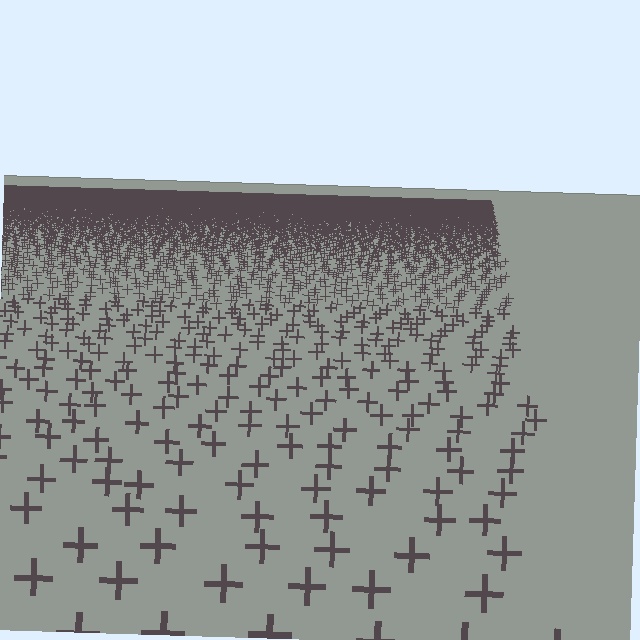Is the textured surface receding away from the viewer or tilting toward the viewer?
The surface is receding away from the viewer. Texture elements get smaller and denser toward the top.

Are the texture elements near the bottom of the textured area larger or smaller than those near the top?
Larger. Near the bottom, elements are closer to the viewer and appear at a bigger on-screen size.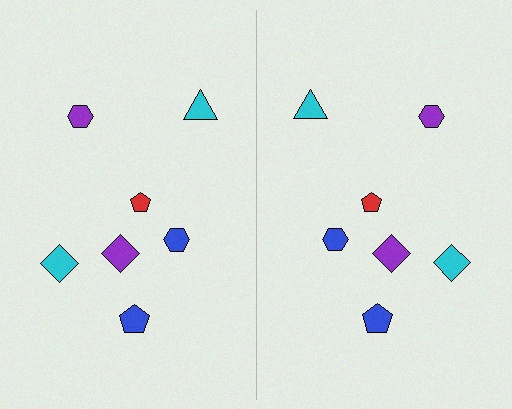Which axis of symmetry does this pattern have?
The pattern has a vertical axis of symmetry running through the center of the image.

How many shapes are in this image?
There are 14 shapes in this image.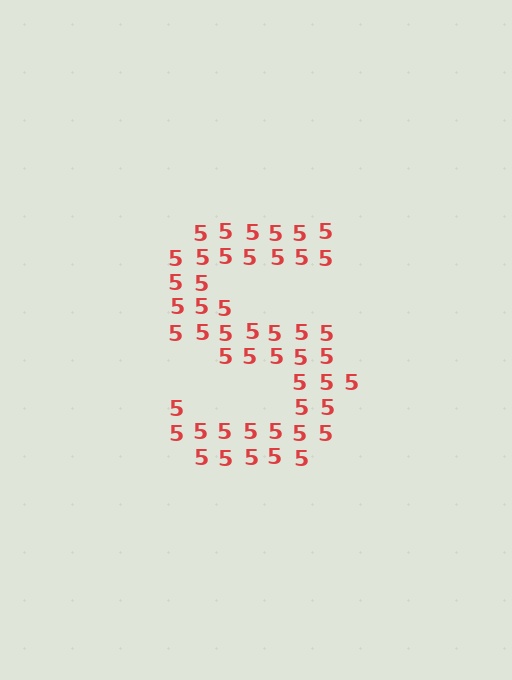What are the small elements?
The small elements are digit 5's.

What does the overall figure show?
The overall figure shows the letter S.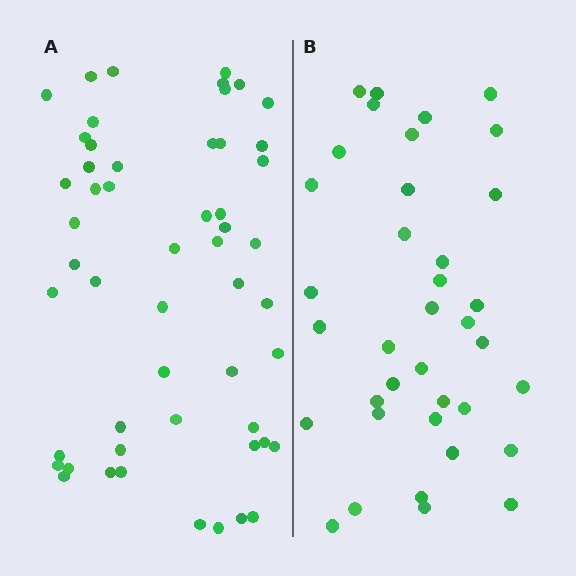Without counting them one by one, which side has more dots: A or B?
Region A (the left region) has more dots.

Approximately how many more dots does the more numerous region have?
Region A has approximately 15 more dots than region B.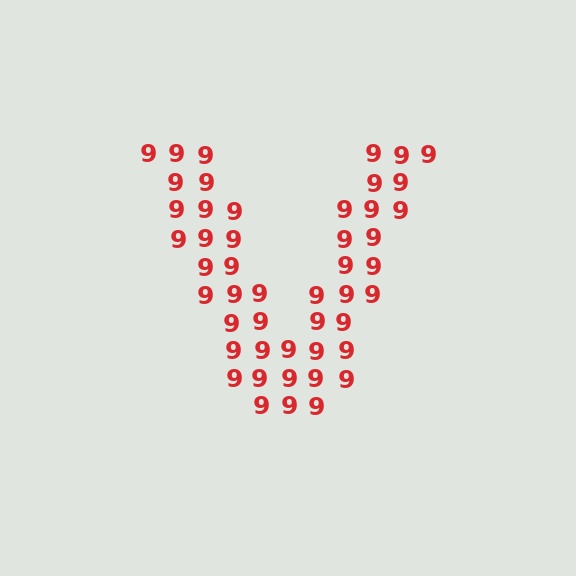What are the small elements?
The small elements are digit 9's.